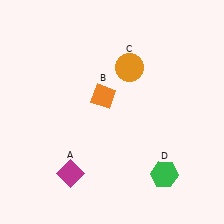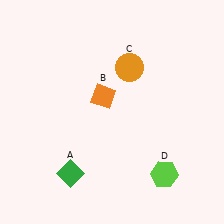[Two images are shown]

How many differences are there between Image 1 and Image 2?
There are 2 differences between the two images.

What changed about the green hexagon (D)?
In Image 1, D is green. In Image 2, it changed to lime.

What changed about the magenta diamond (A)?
In Image 1, A is magenta. In Image 2, it changed to green.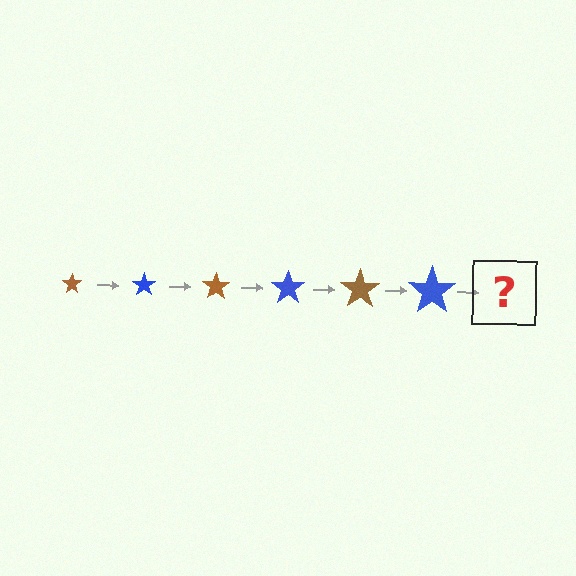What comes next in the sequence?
The next element should be a brown star, larger than the previous one.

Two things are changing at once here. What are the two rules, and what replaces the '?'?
The two rules are that the star grows larger each step and the color cycles through brown and blue. The '?' should be a brown star, larger than the previous one.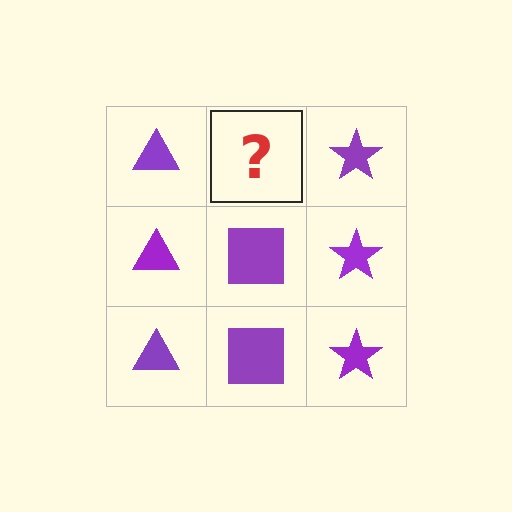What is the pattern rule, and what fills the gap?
The rule is that each column has a consistent shape. The gap should be filled with a purple square.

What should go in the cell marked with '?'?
The missing cell should contain a purple square.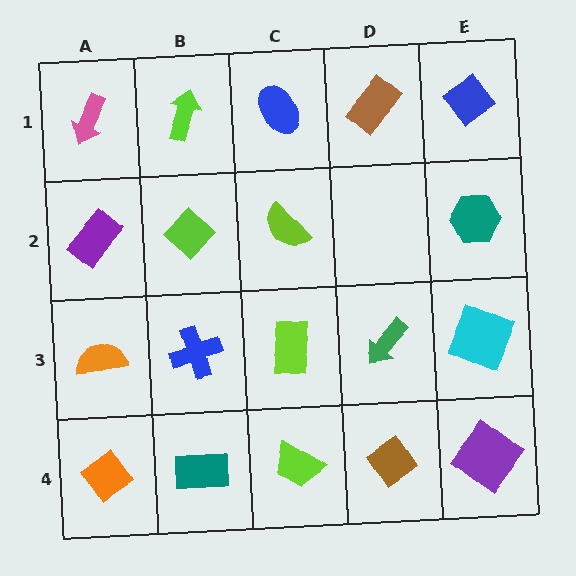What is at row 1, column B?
A lime arrow.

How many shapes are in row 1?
5 shapes.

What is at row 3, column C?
A lime rectangle.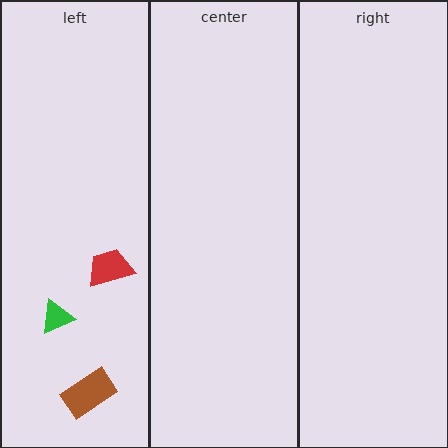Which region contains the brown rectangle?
The left region.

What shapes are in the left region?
The red trapezoid, the brown rectangle, the green triangle.